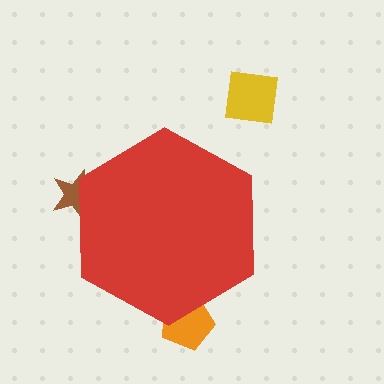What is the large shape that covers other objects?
A red hexagon.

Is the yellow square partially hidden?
No, the yellow square is fully visible.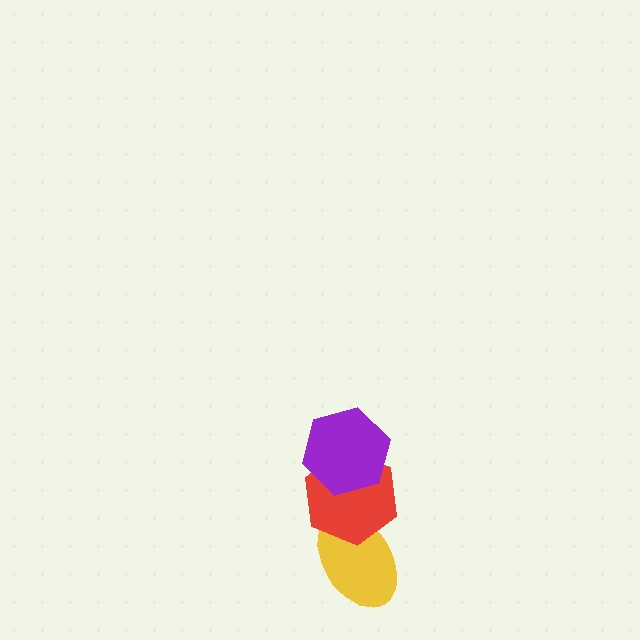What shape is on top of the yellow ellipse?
The red hexagon is on top of the yellow ellipse.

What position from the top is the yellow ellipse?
The yellow ellipse is 3rd from the top.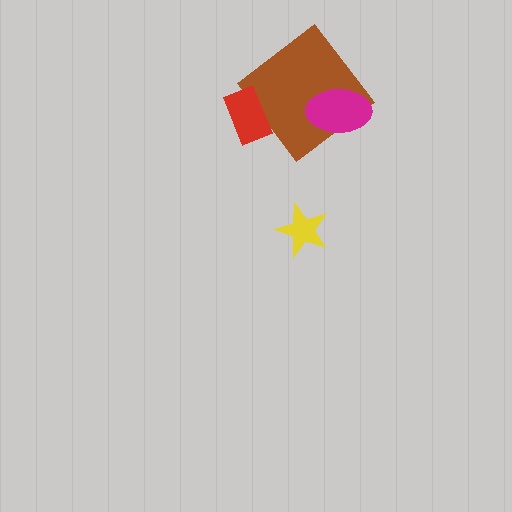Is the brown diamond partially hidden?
Yes, it is partially covered by another shape.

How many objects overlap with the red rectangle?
1 object overlaps with the red rectangle.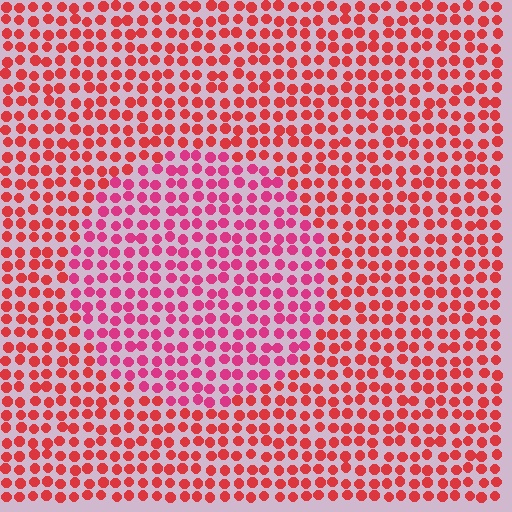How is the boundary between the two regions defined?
The boundary is defined purely by a slight shift in hue (about 27 degrees). Spacing, size, and orientation are identical on both sides.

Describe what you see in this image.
The image is filled with small red elements in a uniform arrangement. A circle-shaped region is visible where the elements are tinted to a slightly different hue, forming a subtle color boundary.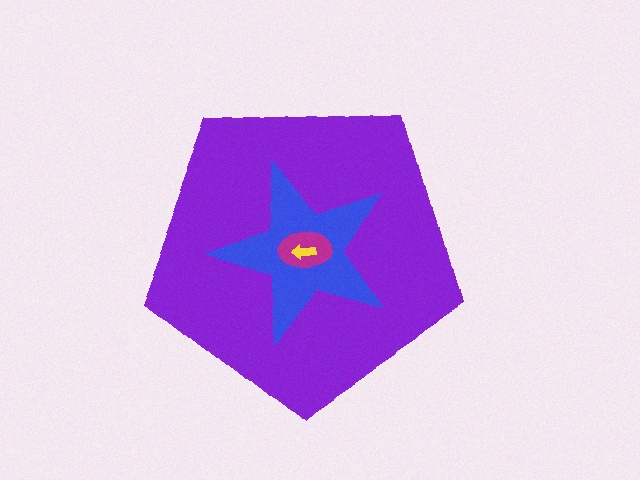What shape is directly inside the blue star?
The magenta ellipse.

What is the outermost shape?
The purple pentagon.